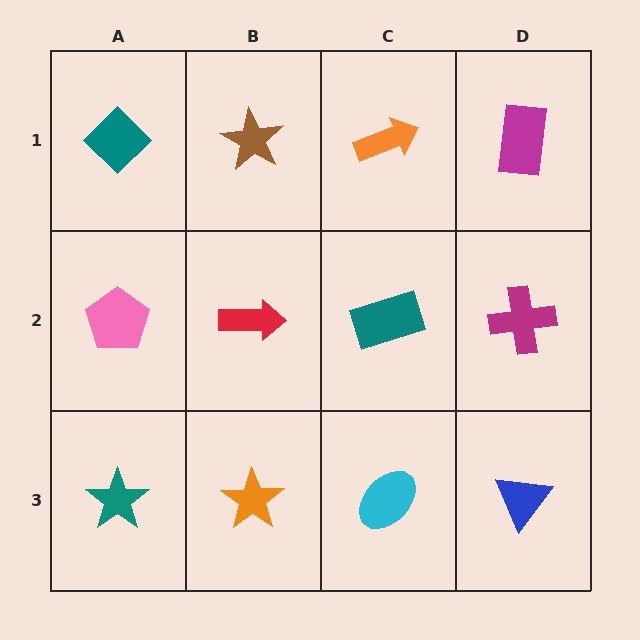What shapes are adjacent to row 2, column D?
A magenta rectangle (row 1, column D), a blue triangle (row 3, column D), a teal rectangle (row 2, column C).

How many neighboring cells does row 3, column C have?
3.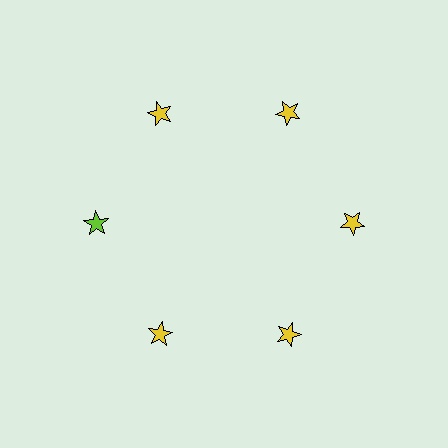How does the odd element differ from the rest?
It has a different color: lime instead of yellow.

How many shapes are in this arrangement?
There are 6 shapes arranged in a ring pattern.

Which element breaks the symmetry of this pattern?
The lime star at roughly the 9 o'clock position breaks the symmetry. All other shapes are yellow stars.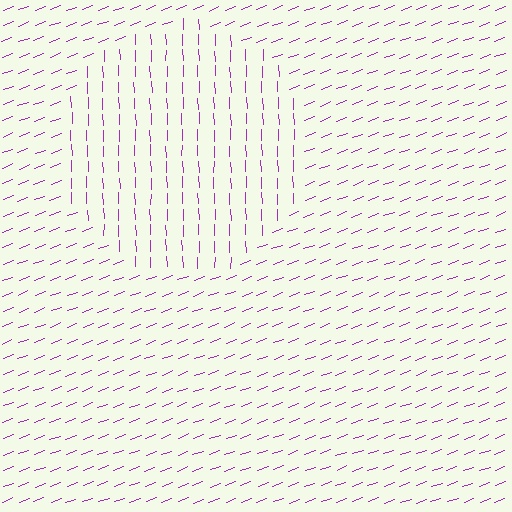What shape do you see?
I see a circle.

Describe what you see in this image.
The image is filled with small purple line segments. A circle region in the image has lines oriented differently from the surrounding lines, creating a visible texture boundary.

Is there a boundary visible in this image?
Yes, there is a texture boundary formed by a change in line orientation.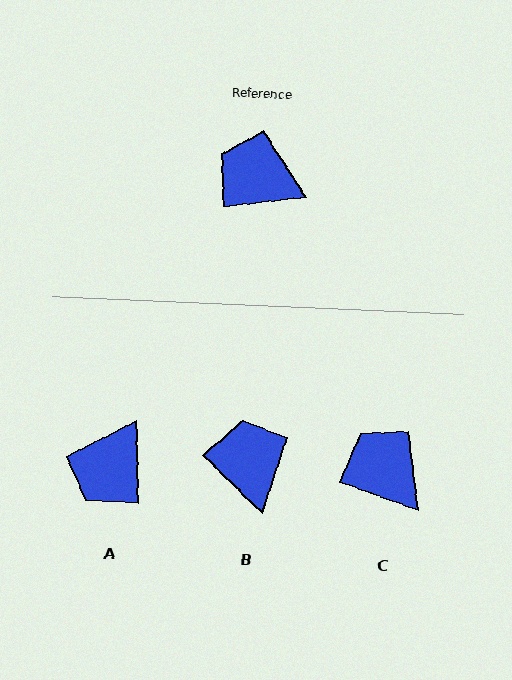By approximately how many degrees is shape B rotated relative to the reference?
Approximately 52 degrees clockwise.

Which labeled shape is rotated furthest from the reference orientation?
A, about 84 degrees away.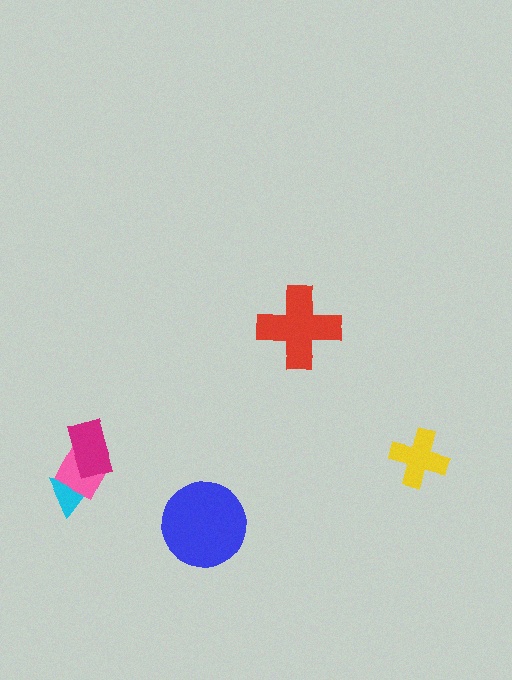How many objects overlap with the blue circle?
0 objects overlap with the blue circle.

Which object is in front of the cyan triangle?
The pink diamond is in front of the cyan triangle.